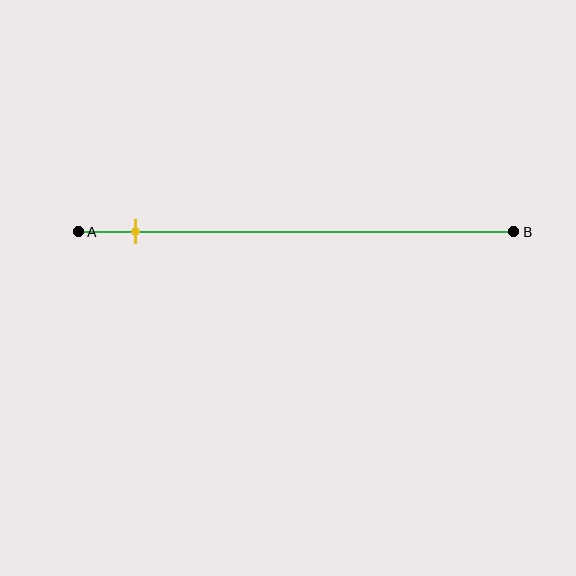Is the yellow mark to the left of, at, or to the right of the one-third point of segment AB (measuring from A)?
The yellow mark is to the left of the one-third point of segment AB.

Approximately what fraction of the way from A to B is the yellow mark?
The yellow mark is approximately 15% of the way from A to B.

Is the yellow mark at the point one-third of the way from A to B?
No, the mark is at about 15% from A, not at the 33% one-third point.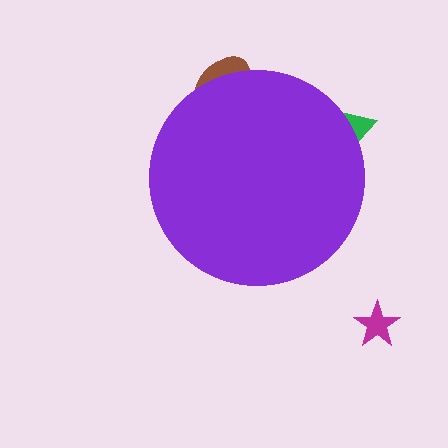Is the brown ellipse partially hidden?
Yes, the brown ellipse is partially hidden behind the purple circle.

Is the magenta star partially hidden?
No, the magenta star is fully visible.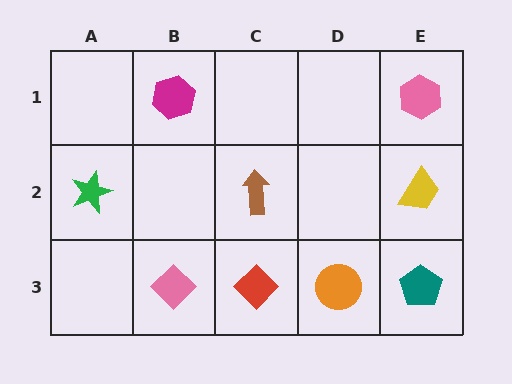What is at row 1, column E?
A pink hexagon.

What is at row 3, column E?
A teal pentagon.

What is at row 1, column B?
A magenta hexagon.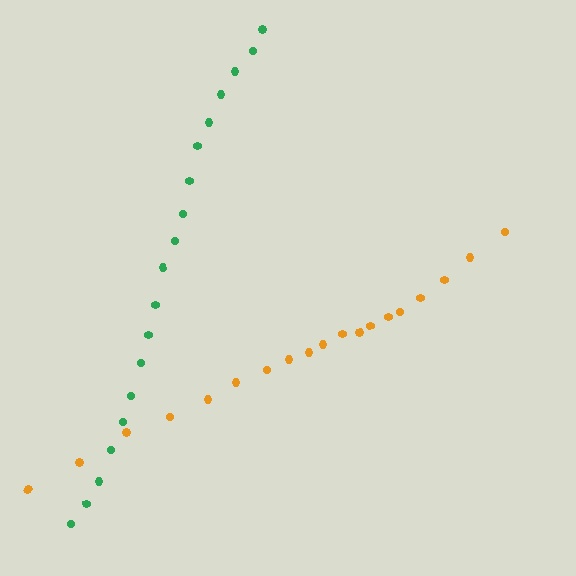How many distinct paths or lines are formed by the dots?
There are 2 distinct paths.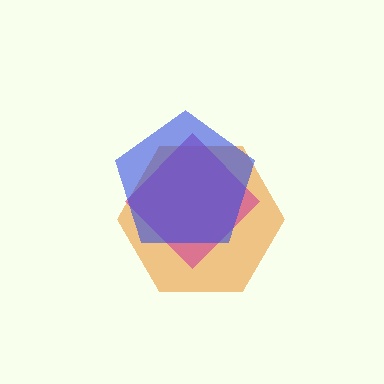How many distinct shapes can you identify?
There are 3 distinct shapes: an orange hexagon, a magenta diamond, a blue pentagon.